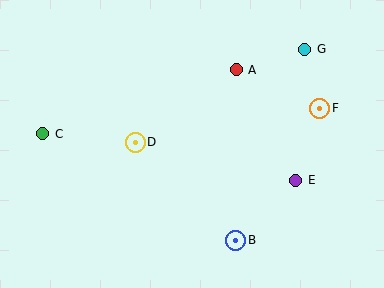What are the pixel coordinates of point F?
Point F is at (320, 108).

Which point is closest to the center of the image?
Point D at (135, 142) is closest to the center.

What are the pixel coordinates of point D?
Point D is at (135, 142).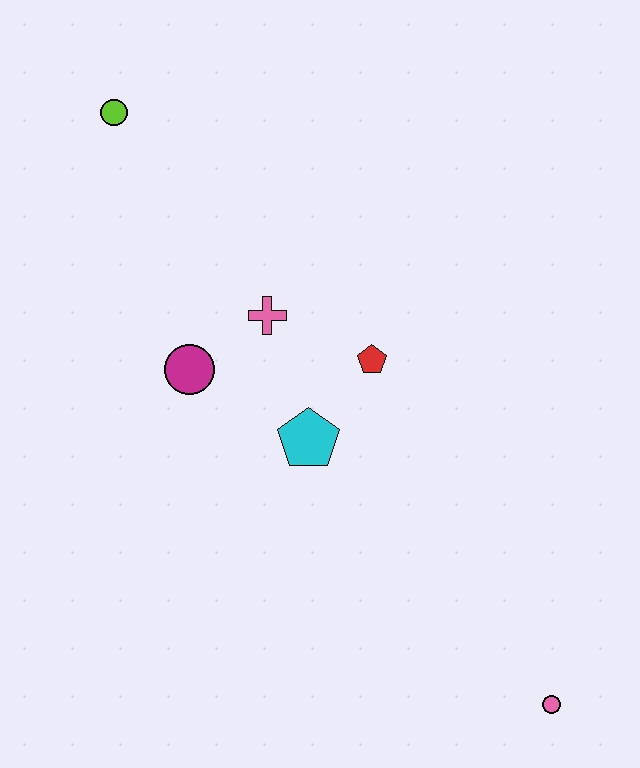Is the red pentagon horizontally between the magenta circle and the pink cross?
No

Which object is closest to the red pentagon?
The cyan pentagon is closest to the red pentagon.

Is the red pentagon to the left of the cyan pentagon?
No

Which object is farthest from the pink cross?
The pink circle is farthest from the pink cross.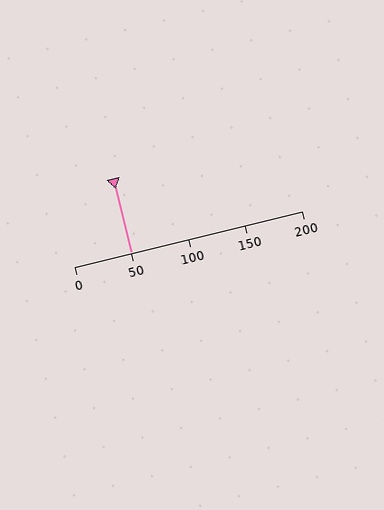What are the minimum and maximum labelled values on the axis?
The axis runs from 0 to 200.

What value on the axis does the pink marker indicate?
The marker indicates approximately 50.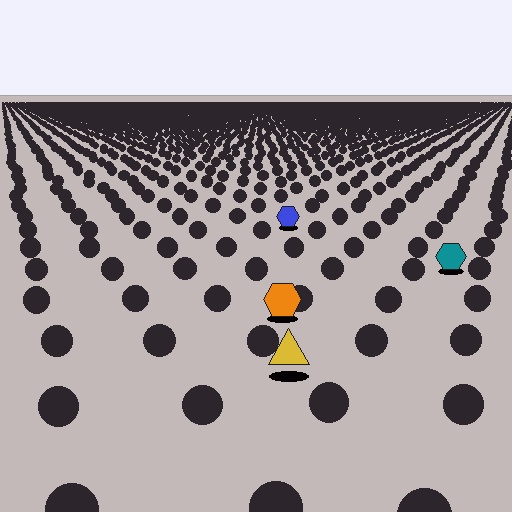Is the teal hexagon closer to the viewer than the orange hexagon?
No. The orange hexagon is closer — you can tell from the texture gradient: the ground texture is coarser near it.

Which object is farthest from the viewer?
The blue hexagon is farthest from the viewer. It appears smaller and the ground texture around it is denser.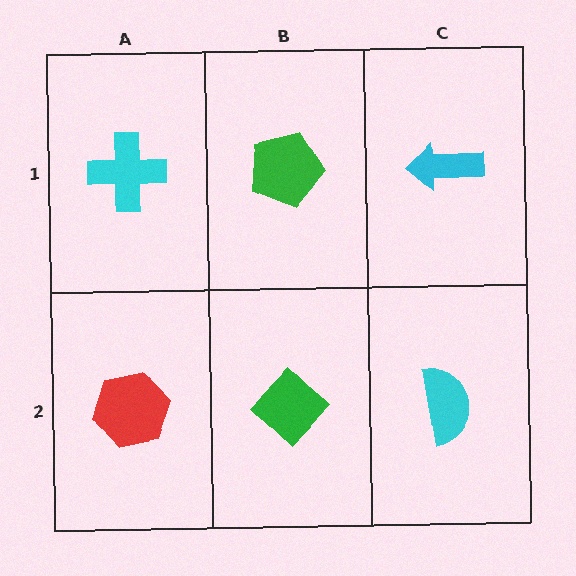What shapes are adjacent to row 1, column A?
A red hexagon (row 2, column A), a green pentagon (row 1, column B).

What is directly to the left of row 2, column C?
A green diamond.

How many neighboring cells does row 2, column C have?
2.